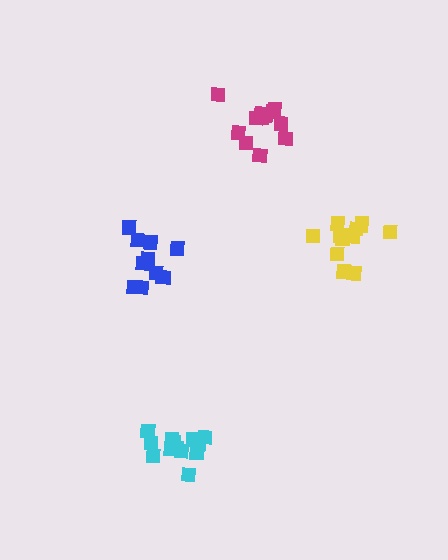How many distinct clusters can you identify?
There are 4 distinct clusters.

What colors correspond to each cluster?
The clusters are colored: blue, cyan, yellow, magenta.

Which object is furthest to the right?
The yellow cluster is rightmost.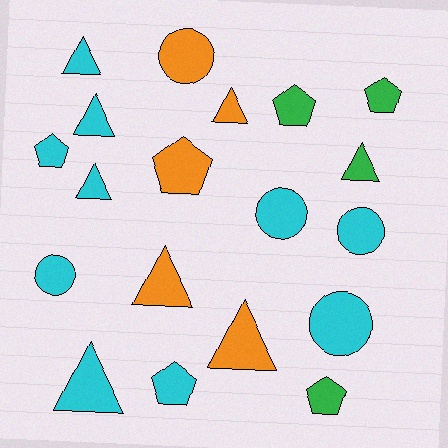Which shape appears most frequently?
Triangle, with 8 objects.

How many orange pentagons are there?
There is 1 orange pentagon.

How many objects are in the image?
There are 19 objects.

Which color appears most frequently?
Cyan, with 10 objects.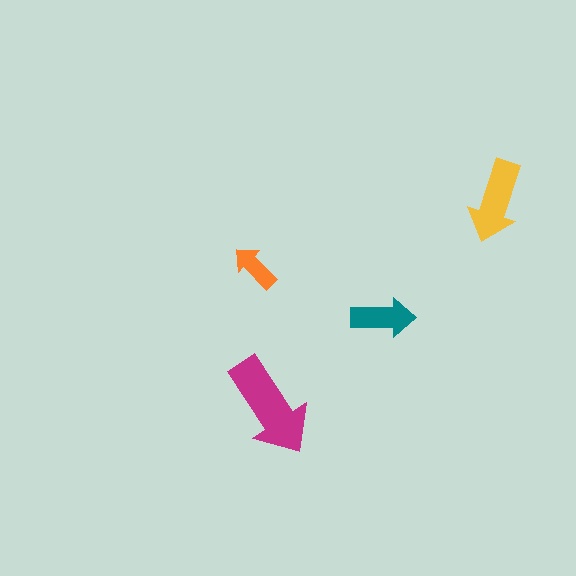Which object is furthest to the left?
The orange arrow is leftmost.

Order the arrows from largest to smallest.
the magenta one, the yellow one, the teal one, the orange one.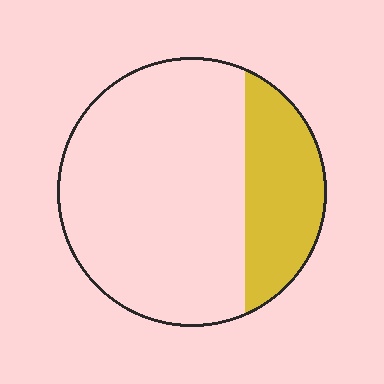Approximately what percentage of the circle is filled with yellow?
Approximately 25%.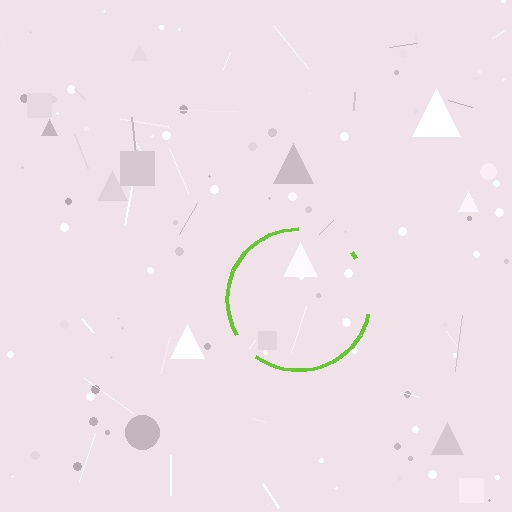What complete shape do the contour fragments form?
The contour fragments form a circle.